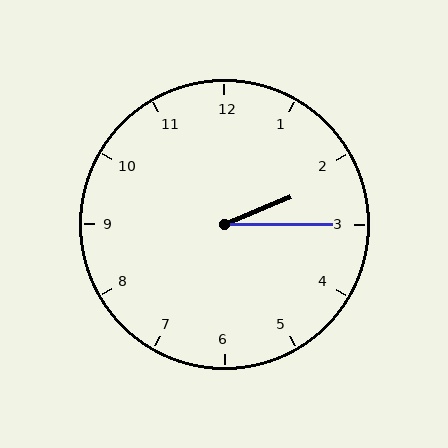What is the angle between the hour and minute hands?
Approximately 22 degrees.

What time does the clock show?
2:15.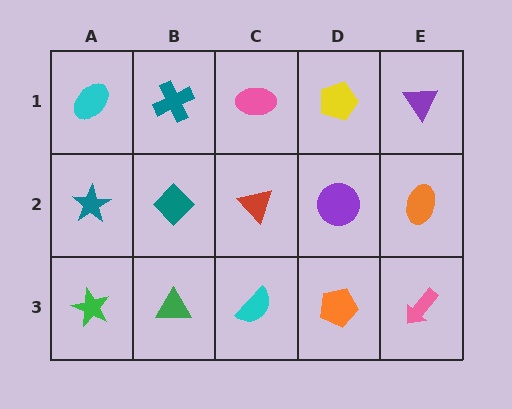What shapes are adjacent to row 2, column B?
A teal cross (row 1, column B), a green triangle (row 3, column B), a teal star (row 2, column A), a red triangle (row 2, column C).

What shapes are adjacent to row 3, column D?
A purple circle (row 2, column D), a cyan semicircle (row 3, column C), a pink arrow (row 3, column E).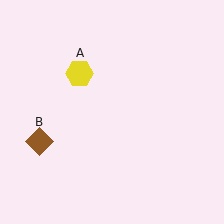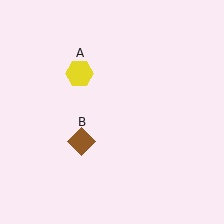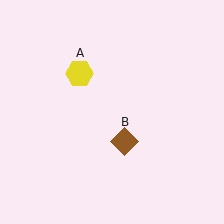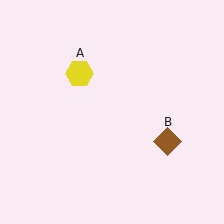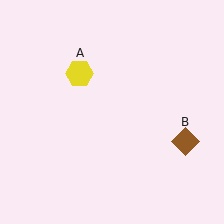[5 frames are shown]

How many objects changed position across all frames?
1 object changed position: brown diamond (object B).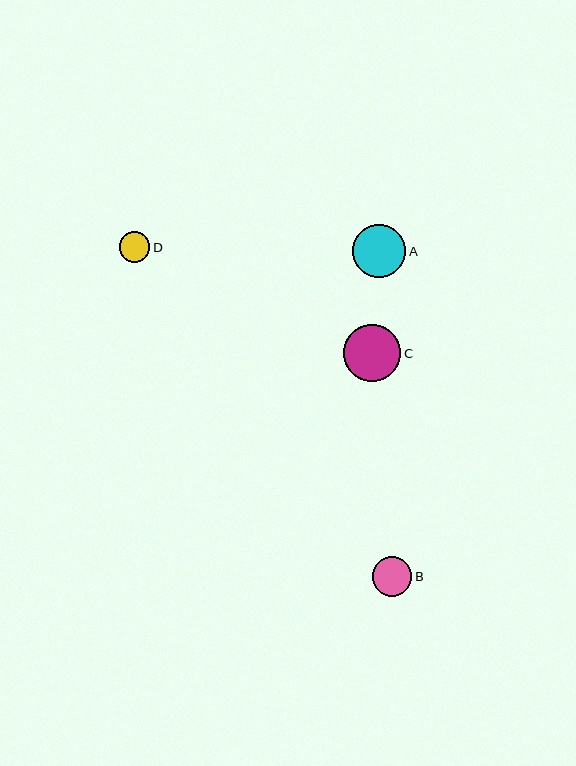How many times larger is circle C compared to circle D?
Circle C is approximately 1.9 times the size of circle D.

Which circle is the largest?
Circle C is the largest with a size of approximately 57 pixels.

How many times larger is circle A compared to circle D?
Circle A is approximately 1.8 times the size of circle D.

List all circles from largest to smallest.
From largest to smallest: C, A, B, D.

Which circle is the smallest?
Circle D is the smallest with a size of approximately 30 pixels.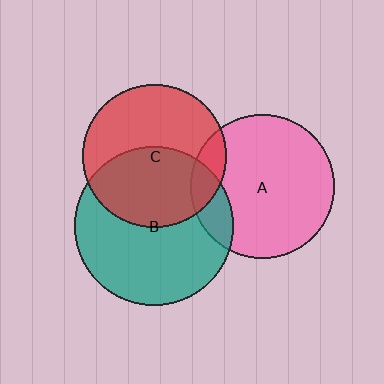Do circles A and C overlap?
Yes.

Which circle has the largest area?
Circle B (teal).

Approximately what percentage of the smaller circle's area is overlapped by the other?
Approximately 10%.